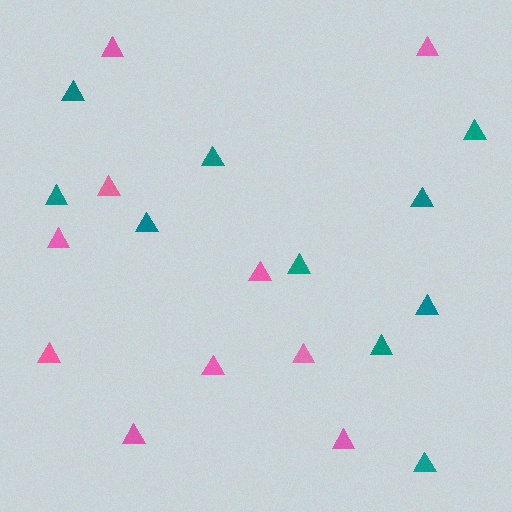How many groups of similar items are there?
There are 2 groups: one group of pink triangles (10) and one group of teal triangles (10).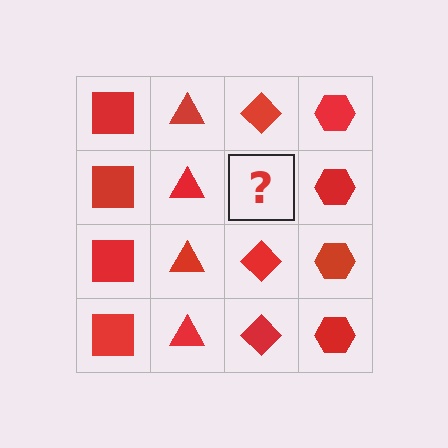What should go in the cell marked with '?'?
The missing cell should contain a red diamond.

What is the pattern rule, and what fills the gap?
The rule is that each column has a consistent shape. The gap should be filled with a red diamond.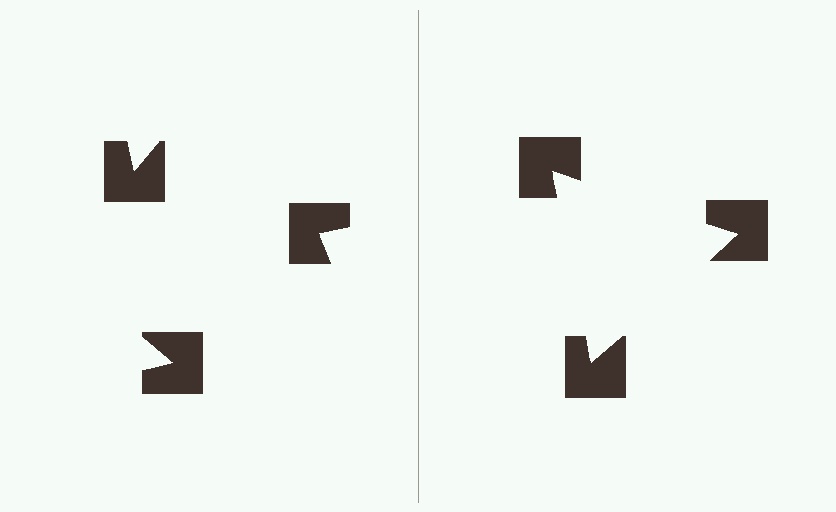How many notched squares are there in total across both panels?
6 — 3 on each side.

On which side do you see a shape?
An illusory triangle appears on the right side. On the left side the wedge cuts are rotated, so no coherent shape forms.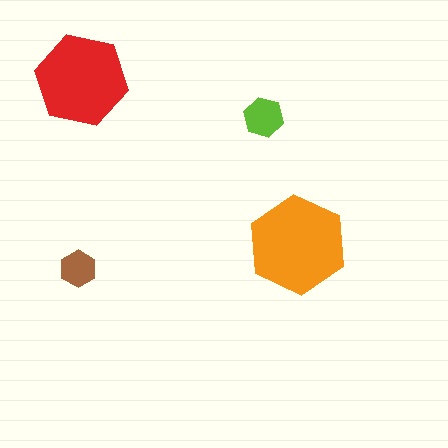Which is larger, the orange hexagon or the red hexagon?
The orange one.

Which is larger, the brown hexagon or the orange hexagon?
The orange one.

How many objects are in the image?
There are 4 objects in the image.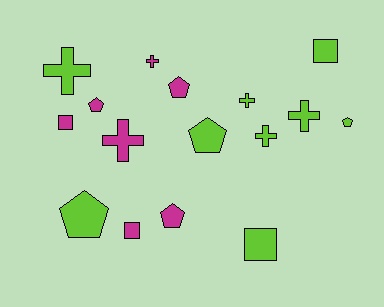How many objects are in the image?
There are 16 objects.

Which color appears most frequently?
Lime, with 9 objects.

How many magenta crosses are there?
There are 2 magenta crosses.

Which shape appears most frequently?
Pentagon, with 6 objects.